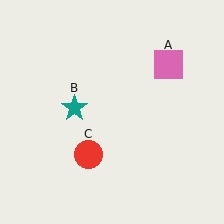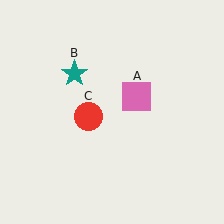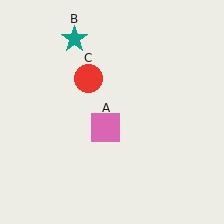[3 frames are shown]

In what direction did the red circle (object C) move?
The red circle (object C) moved up.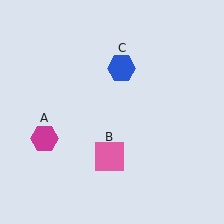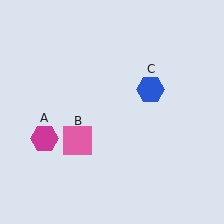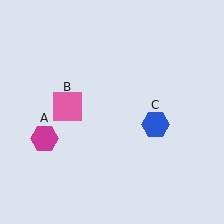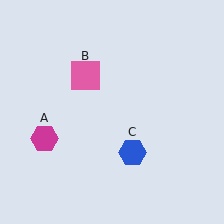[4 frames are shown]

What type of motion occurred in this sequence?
The pink square (object B), blue hexagon (object C) rotated clockwise around the center of the scene.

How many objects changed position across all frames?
2 objects changed position: pink square (object B), blue hexagon (object C).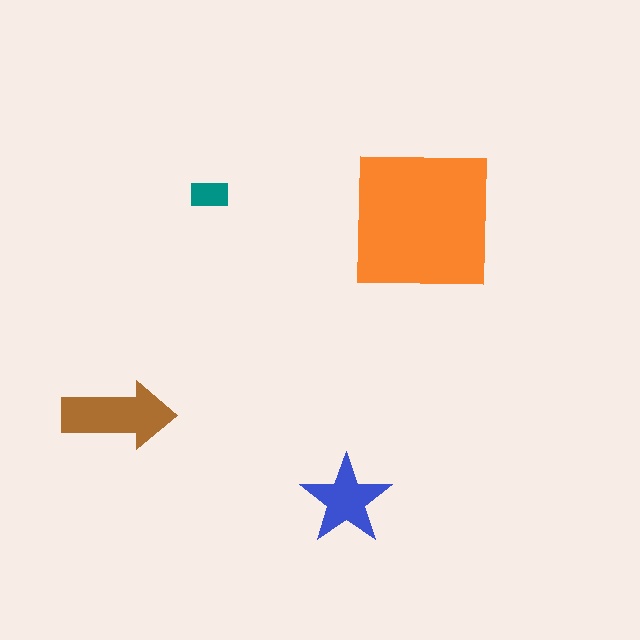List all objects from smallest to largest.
The teal rectangle, the blue star, the brown arrow, the orange square.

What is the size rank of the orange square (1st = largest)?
1st.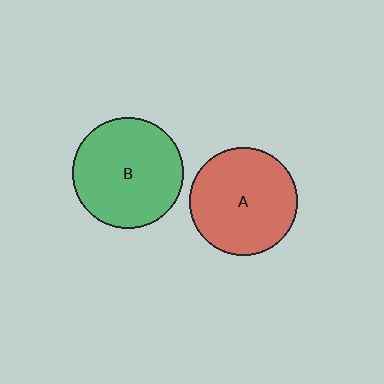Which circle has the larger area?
Circle B (green).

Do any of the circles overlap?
No, none of the circles overlap.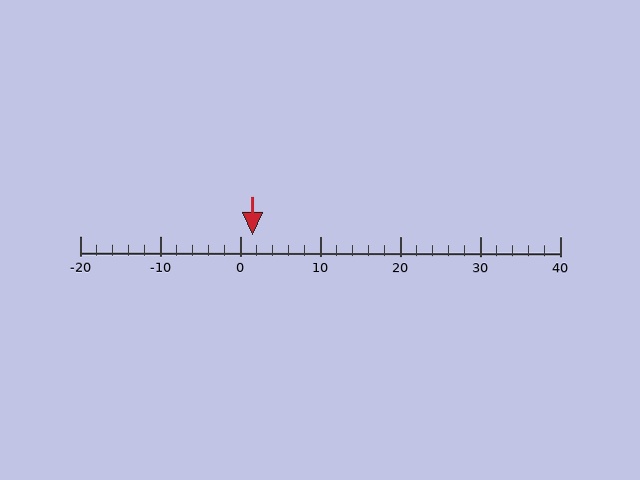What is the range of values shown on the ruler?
The ruler shows values from -20 to 40.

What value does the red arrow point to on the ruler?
The red arrow points to approximately 2.